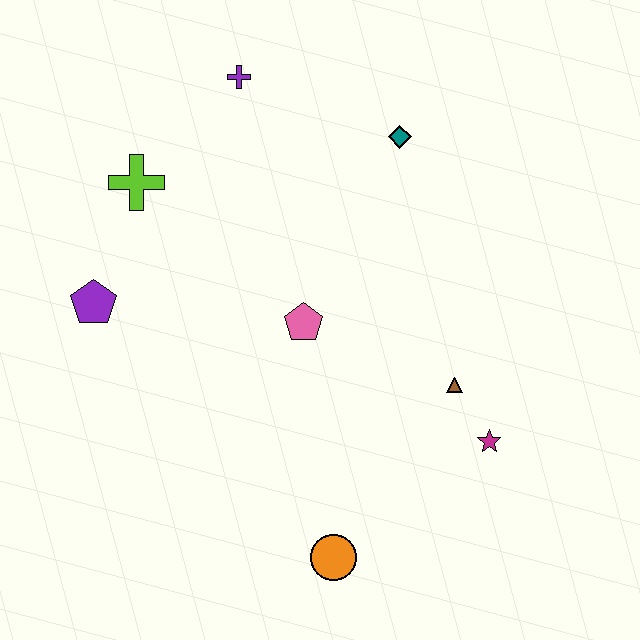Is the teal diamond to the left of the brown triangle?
Yes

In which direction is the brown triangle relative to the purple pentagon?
The brown triangle is to the right of the purple pentagon.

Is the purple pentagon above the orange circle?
Yes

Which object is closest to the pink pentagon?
The brown triangle is closest to the pink pentagon.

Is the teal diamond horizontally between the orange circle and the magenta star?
Yes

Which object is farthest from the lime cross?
The magenta star is farthest from the lime cross.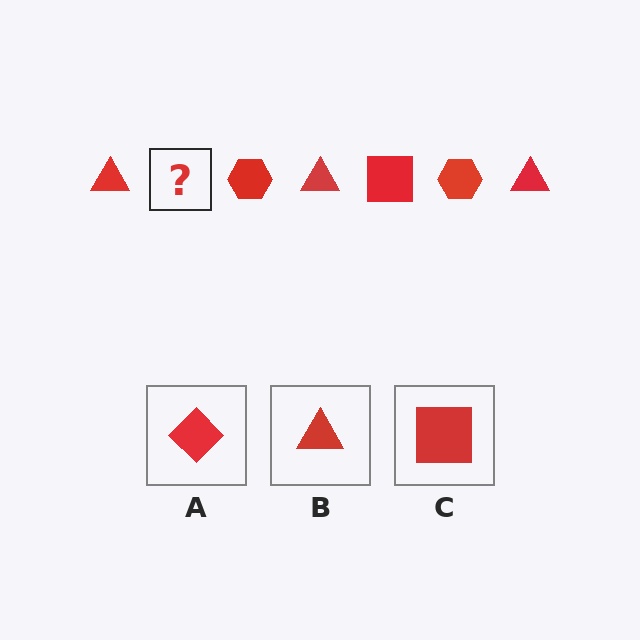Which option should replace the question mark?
Option C.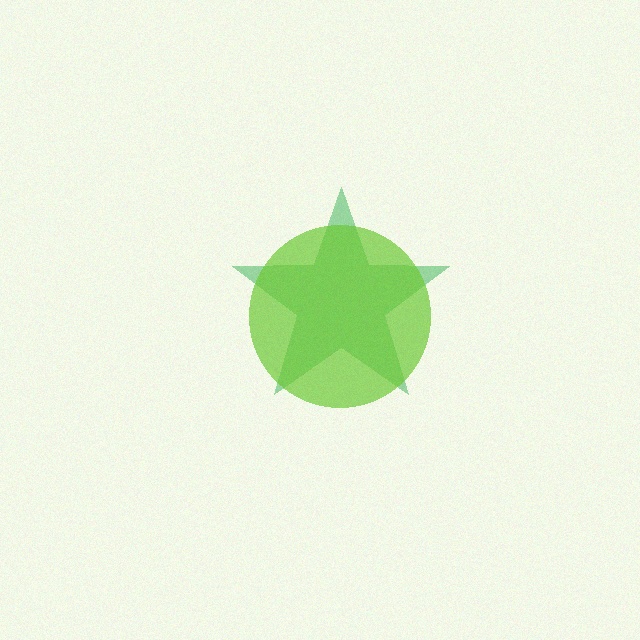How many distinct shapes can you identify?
There are 2 distinct shapes: a green star, a lime circle.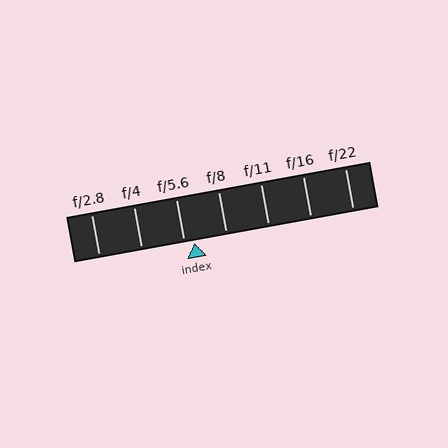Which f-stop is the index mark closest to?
The index mark is closest to f/5.6.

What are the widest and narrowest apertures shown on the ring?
The widest aperture shown is f/2.8 and the narrowest is f/22.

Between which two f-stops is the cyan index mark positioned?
The index mark is between f/5.6 and f/8.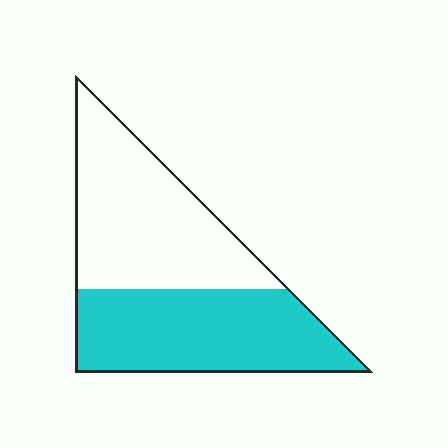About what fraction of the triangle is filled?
About one half (1/2).